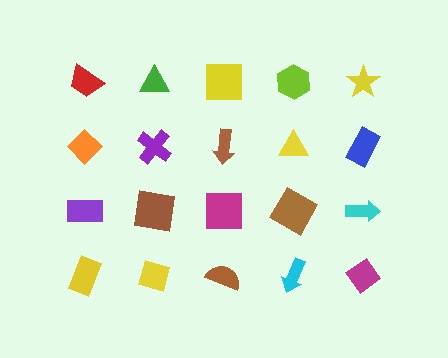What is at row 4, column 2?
A yellow diamond.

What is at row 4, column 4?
A cyan arrow.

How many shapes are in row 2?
5 shapes.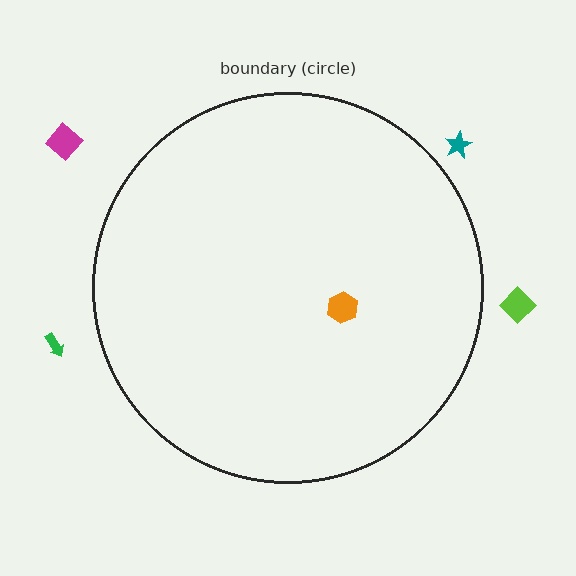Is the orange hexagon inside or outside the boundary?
Inside.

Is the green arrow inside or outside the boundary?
Outside.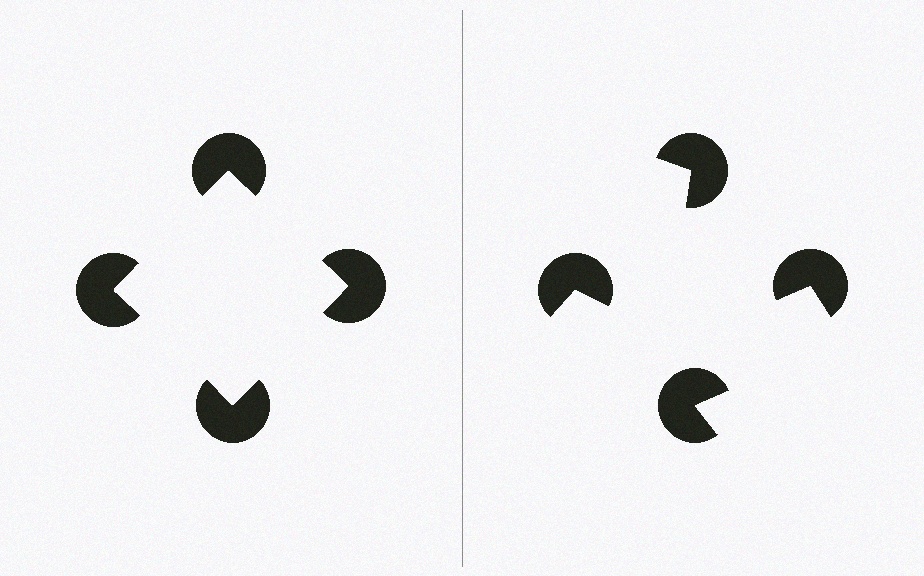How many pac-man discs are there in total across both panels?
8 — 4 on each side.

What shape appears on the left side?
An illusory square.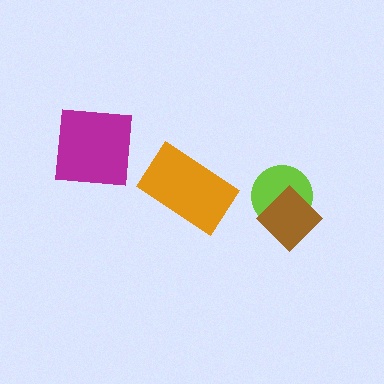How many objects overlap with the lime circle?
1 object overlaps with the lime circle.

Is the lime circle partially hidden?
Yes, it is partially covered by another shape.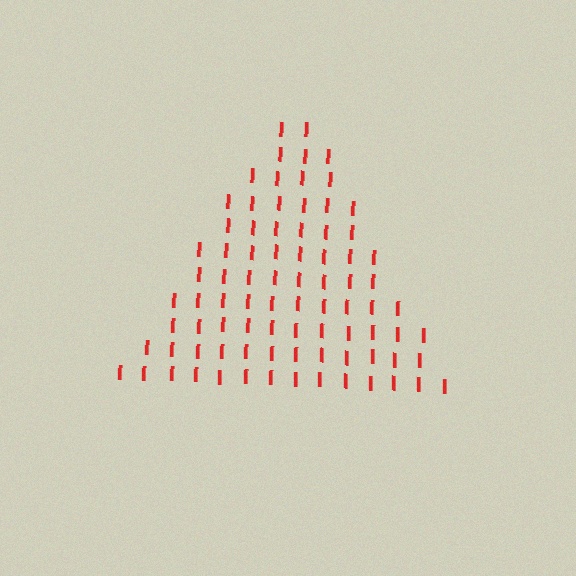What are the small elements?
The small elements are letter I's.